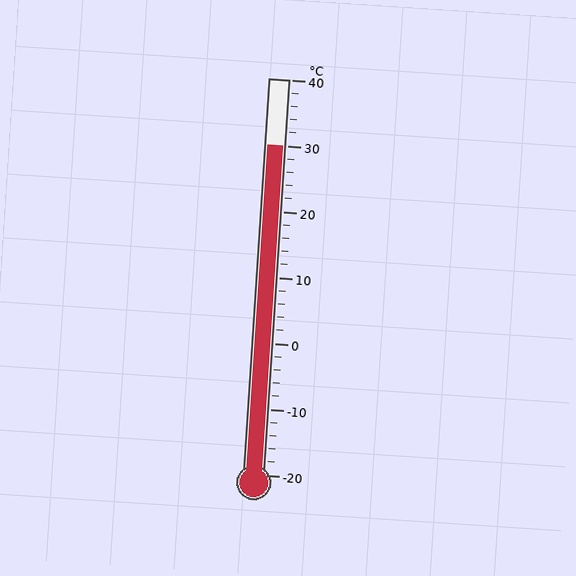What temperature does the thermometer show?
The thermometer shows approximately 30°C.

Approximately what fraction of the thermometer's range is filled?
The thermometer is filled to approximately 85% of its range.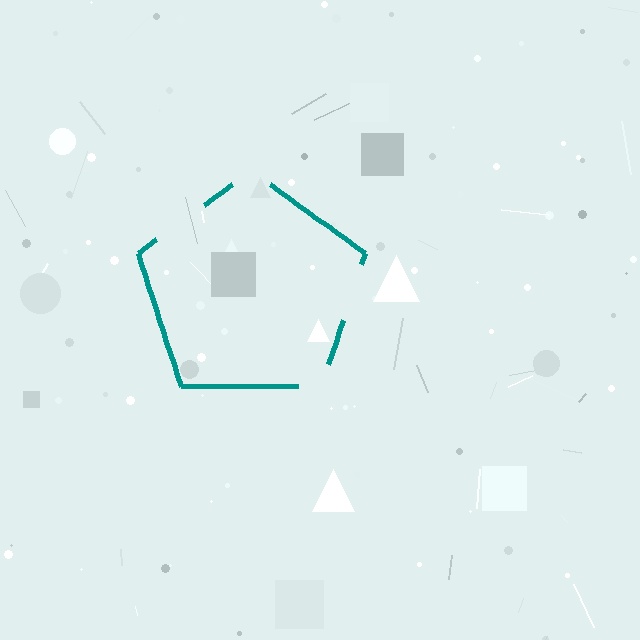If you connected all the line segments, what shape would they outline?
They would outline a pentagon.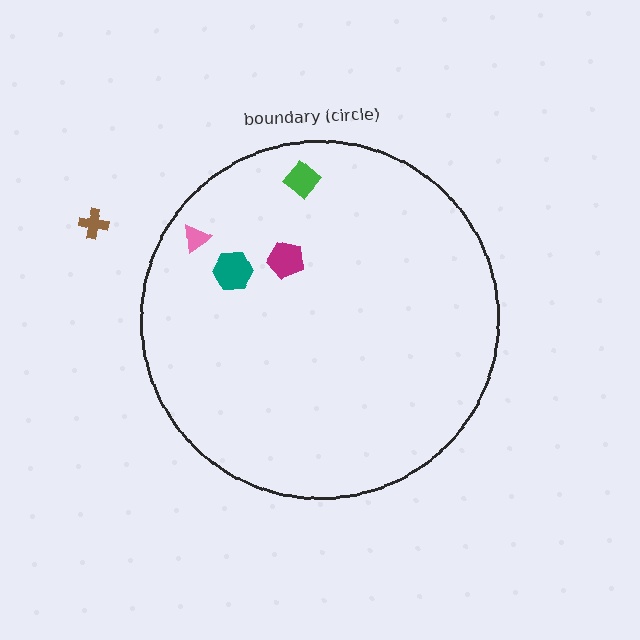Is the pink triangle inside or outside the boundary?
Inside.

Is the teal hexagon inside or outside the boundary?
Inside.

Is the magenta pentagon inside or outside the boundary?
Inside.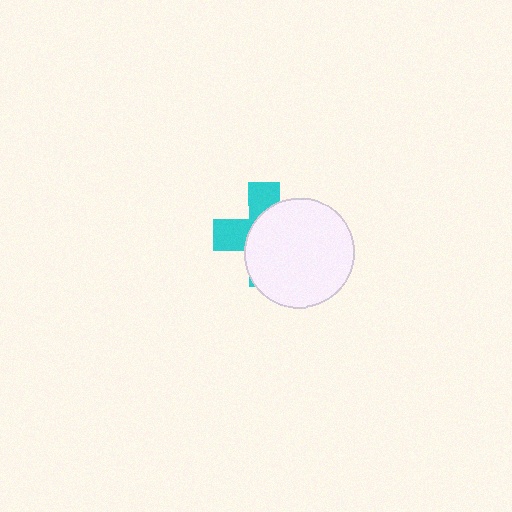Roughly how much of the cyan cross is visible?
A small part of it is visible (roughly 36%).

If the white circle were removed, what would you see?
You would see the complete cyan cross.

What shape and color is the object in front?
The object in front is a white circle.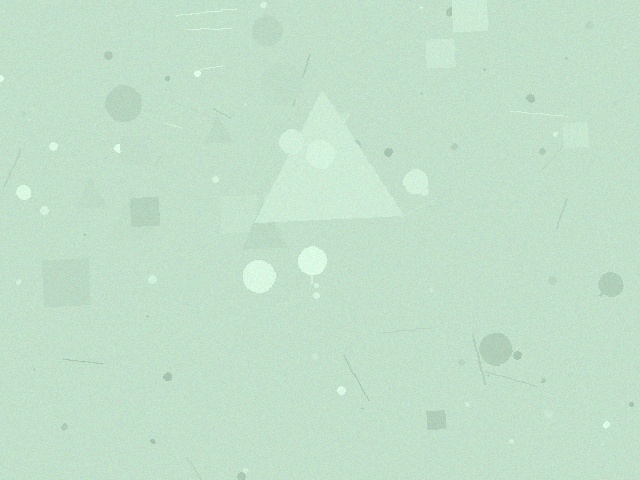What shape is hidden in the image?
A triangle is hidden in the image.